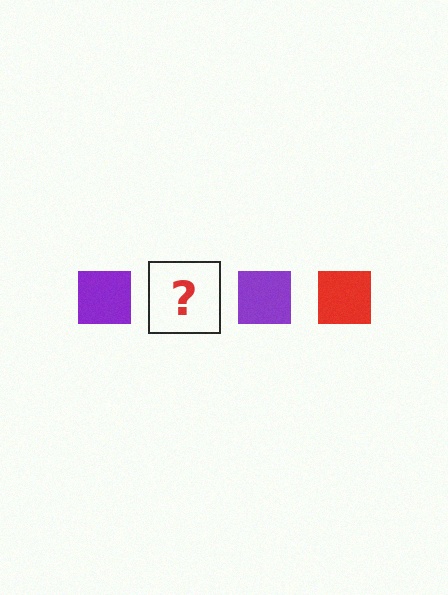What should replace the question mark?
The question mark should be replaced with a red square.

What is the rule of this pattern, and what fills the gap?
The rule is that the pattern cycles through purple, red squares. The gap should be filled with a red square.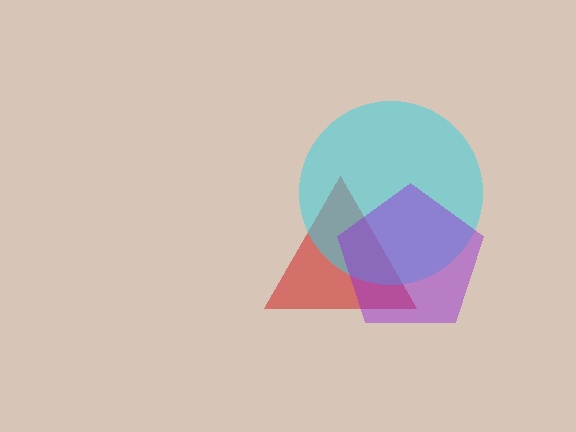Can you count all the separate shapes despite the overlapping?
Yes, there are 3 separate shapes.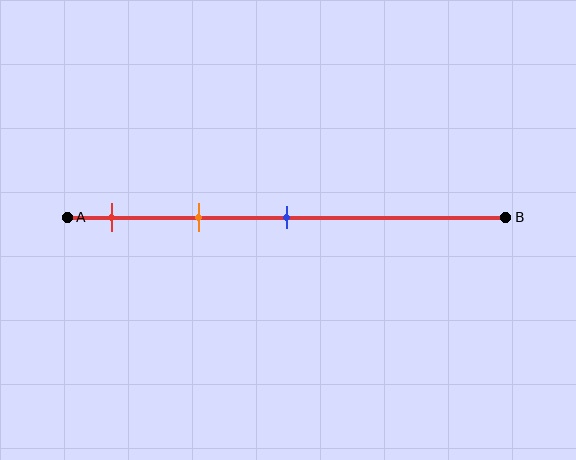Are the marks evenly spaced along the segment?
Yes, the marks are approximately evenly spaced.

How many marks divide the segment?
There are 3 marks dividing the segment.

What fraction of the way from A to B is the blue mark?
The blue mark is approximately 50% (0.5) of the way from A to B.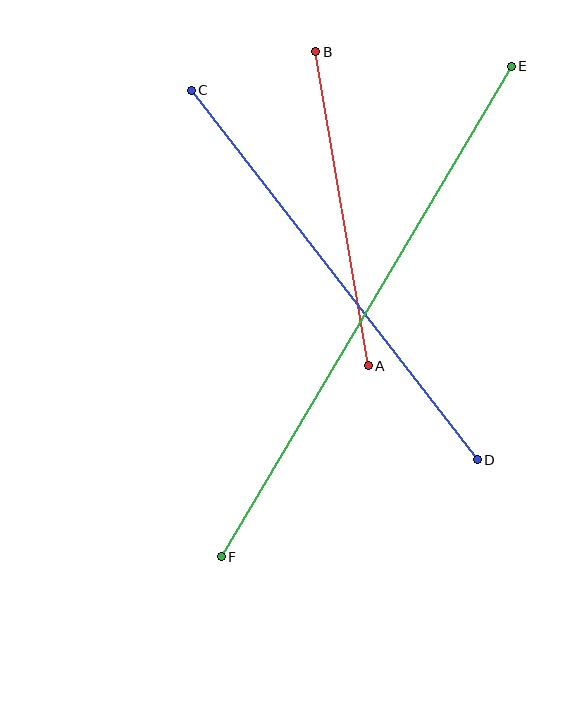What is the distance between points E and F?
The distance is approximately 570 pixels.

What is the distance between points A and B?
The distance is approximately 318 pixels.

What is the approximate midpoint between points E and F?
The midpoint is at approximately (366, 312) pixels.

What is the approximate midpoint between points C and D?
The midpoint is at approximately (334, 275) pixels.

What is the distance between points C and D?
The distance is approximately 467 pixels.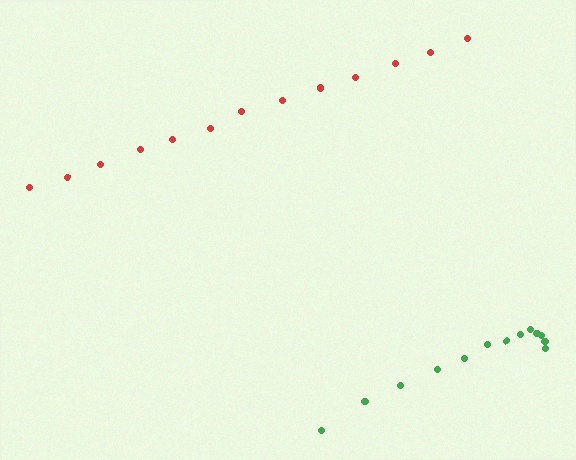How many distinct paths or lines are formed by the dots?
There are 2 distinct paths.